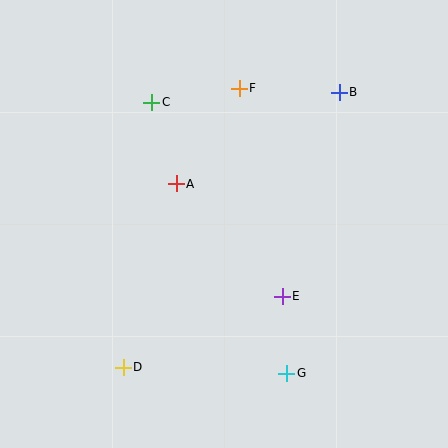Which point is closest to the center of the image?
Point A at (176, 184) is closest to the center.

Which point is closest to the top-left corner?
Point C is closest to the top-left corner.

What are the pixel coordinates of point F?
Point F is at (239, 88).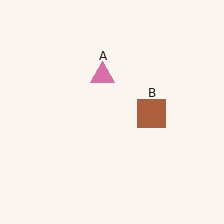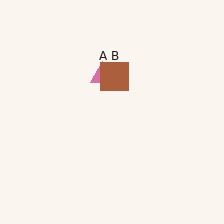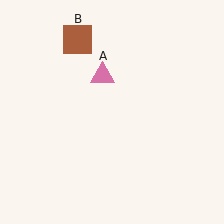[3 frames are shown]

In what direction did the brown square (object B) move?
The brown square (object B) moved up and to the left.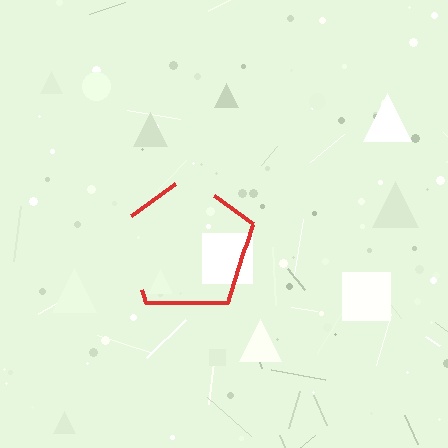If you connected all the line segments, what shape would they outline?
They would outline a pentagon.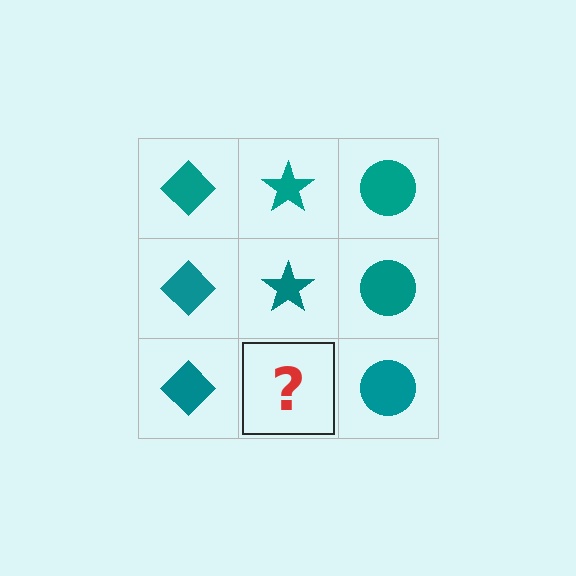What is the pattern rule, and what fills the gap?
The rule is that each column has a consistent shape. The gap should be filled with a teal star.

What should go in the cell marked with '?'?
The missing cell should contain a teal star.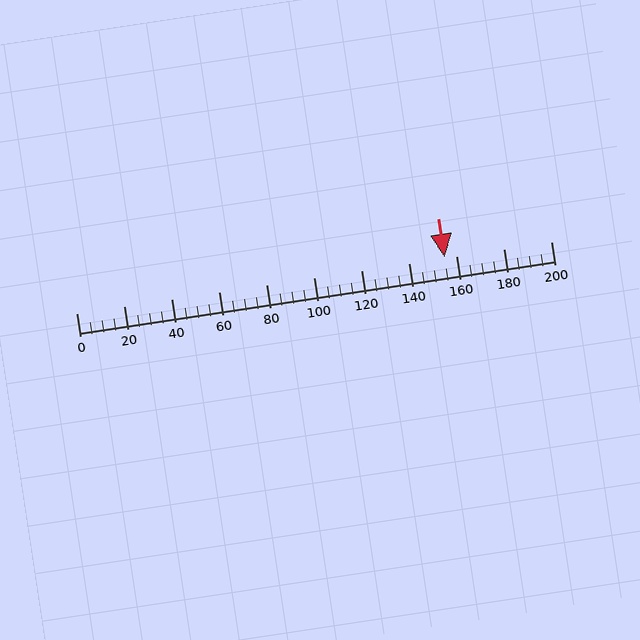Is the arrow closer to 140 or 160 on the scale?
The arrow is closer to 160.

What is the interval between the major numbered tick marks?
The major tick marks are spaced 20 units apart.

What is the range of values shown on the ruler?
The ruler shows values from 0 to 200.